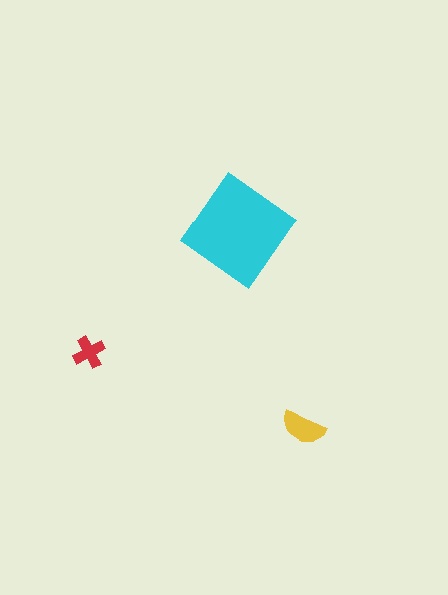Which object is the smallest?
The red cross.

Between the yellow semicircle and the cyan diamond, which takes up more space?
The cyan diamond.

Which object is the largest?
The cyan diamond.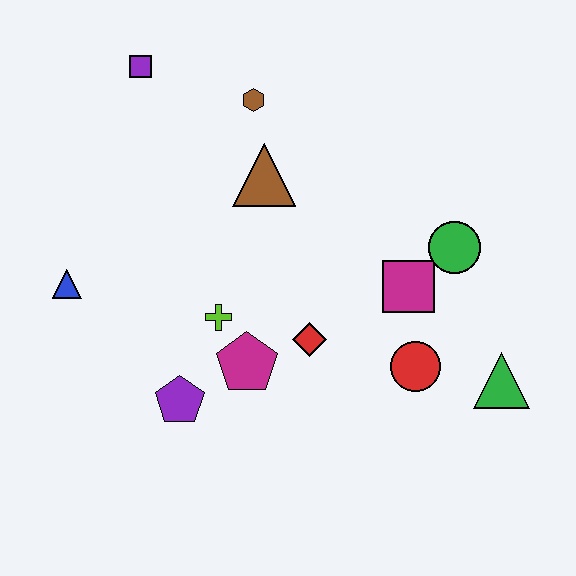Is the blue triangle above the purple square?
No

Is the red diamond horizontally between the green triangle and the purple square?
Yes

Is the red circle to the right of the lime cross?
Yes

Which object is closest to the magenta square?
The green circle is closest to the magenta square.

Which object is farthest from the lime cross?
The green triangle is farthest from the lime cross.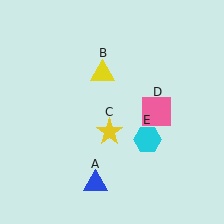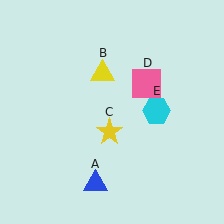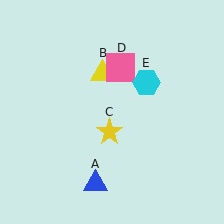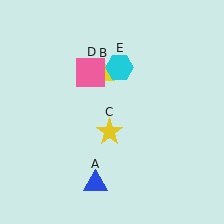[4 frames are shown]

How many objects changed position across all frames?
2 objects changed position: pink square (object D), cyan hexagon (object E).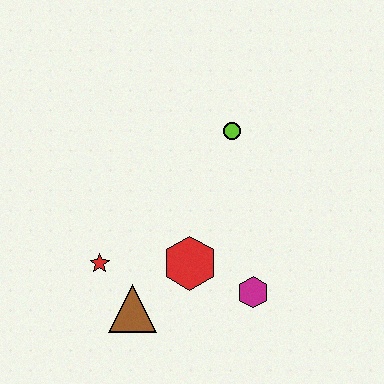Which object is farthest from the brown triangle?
The lime circle is farthest from the brown triangle.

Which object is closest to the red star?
The brown triangle is closest to the red star.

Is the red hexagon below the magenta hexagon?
No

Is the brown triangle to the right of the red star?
Yes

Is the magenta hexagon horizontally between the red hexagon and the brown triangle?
No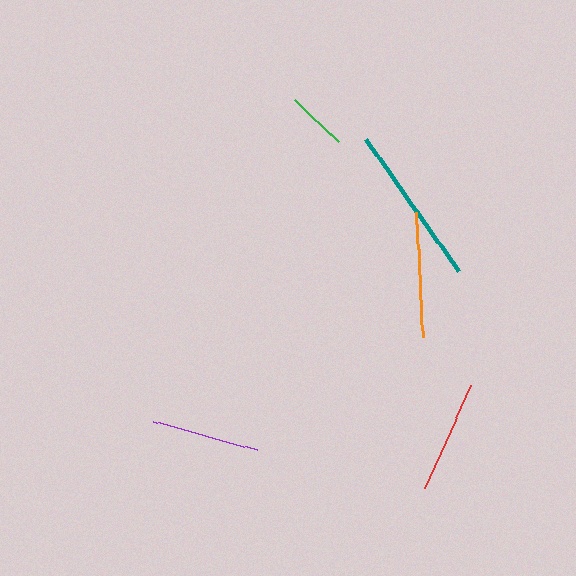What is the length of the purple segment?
The purple segment is approximately 109 pixels long.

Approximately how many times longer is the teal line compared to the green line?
The teal line is approximately 2.6 times the length of the green line.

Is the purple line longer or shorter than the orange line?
The orange line is longer than the purple line.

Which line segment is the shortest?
The green line is the shortest at approximately 62 pixels.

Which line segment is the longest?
The teal line is the longest at approximately 162 pixels.